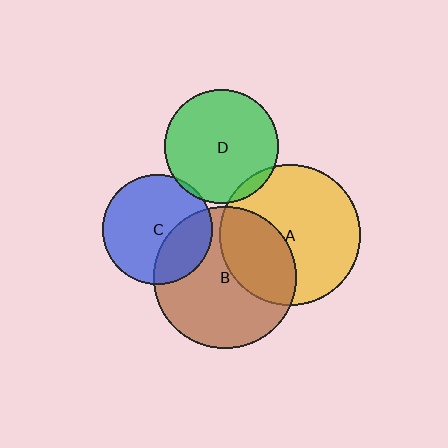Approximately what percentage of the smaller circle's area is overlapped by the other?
Approximately 35%.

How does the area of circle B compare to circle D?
Approximately 1.5 times.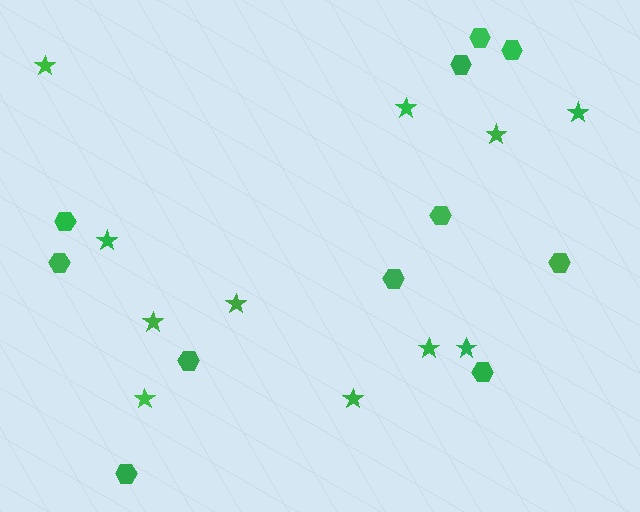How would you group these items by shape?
There are 2 groups: one group of stars (11) and one group of hexagons (11).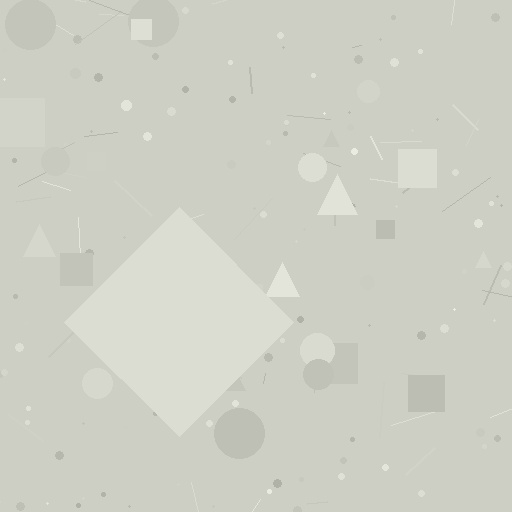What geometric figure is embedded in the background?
A diamond is embedded in the background.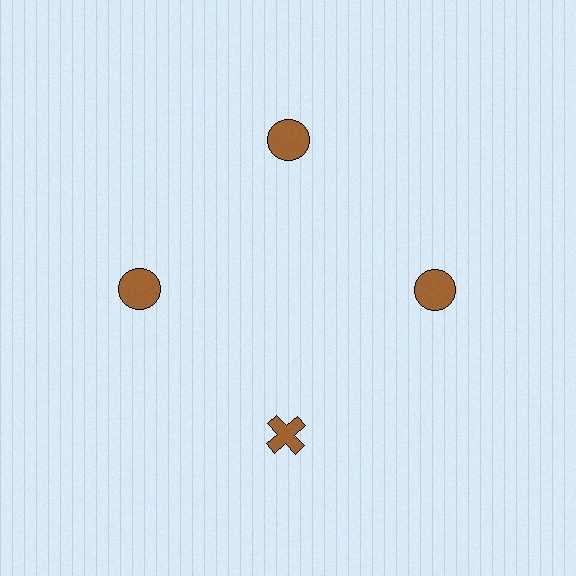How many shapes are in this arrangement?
There are 4 shapes arranged in a ring pattern.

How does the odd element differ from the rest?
It has a different shape: cross instead of circle.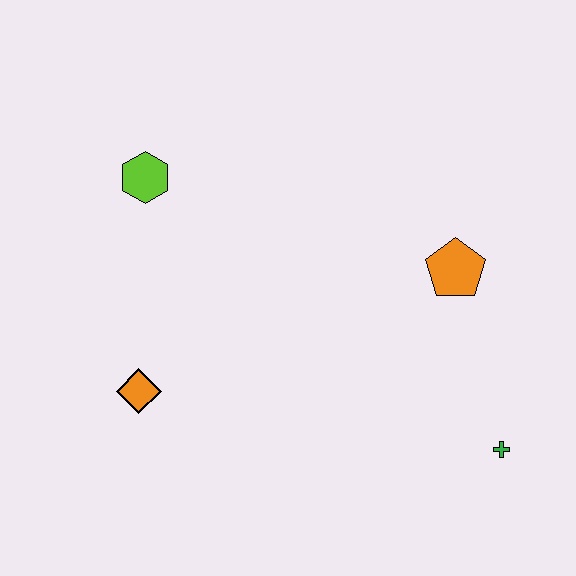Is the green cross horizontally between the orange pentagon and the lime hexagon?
No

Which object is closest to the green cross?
The orange pentagon is closest to the green cross.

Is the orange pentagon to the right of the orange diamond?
Yes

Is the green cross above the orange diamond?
No